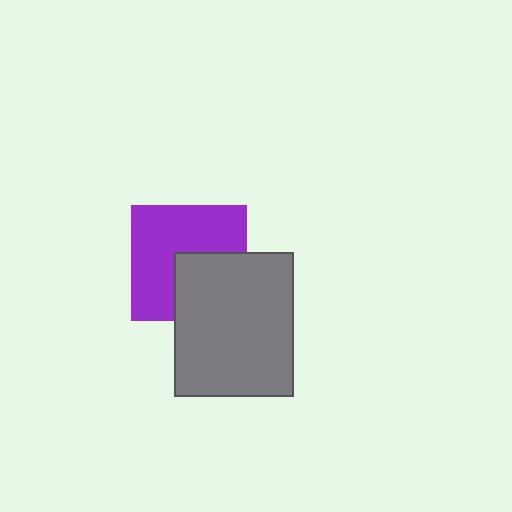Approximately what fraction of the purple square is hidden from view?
Roughly 38% of the purple square is hidden behind the gray rectangle.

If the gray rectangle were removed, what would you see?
You would see the complete purple square.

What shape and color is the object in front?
The object in front is a gray rectangle.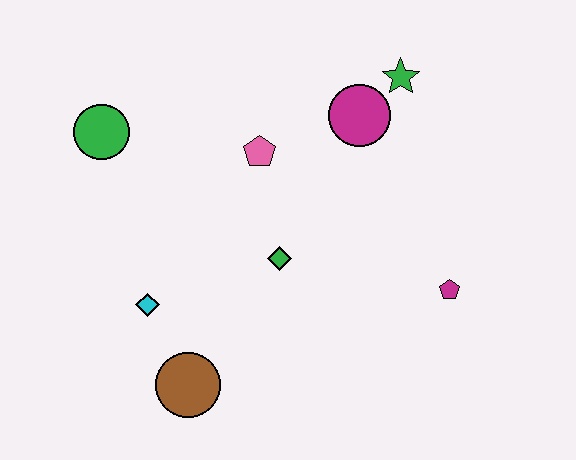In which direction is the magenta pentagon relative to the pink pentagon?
The magenta pentagon is to the right of the pink pentagon.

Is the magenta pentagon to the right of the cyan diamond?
Yes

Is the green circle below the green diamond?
No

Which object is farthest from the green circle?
The magenta pentagon is farthest from the green circle.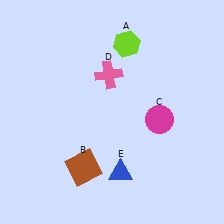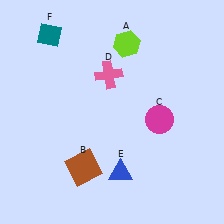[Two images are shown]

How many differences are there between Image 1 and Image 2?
There is 1 difference between the two images.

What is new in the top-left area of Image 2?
A teal diamond (F) was added in the top-left area of Image 2.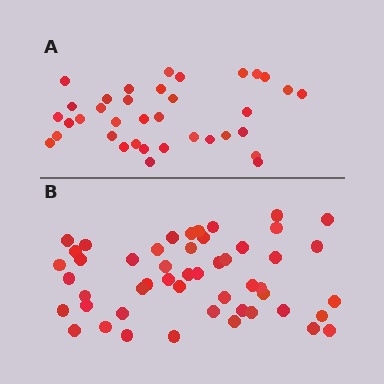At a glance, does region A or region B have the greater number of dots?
Region B (the bottom region) has more dots.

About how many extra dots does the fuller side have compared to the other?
Region B has approximately 15 more dots than region A.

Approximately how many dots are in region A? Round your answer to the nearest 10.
About 40 dots. (The exact count is 36, which rounds to 40.)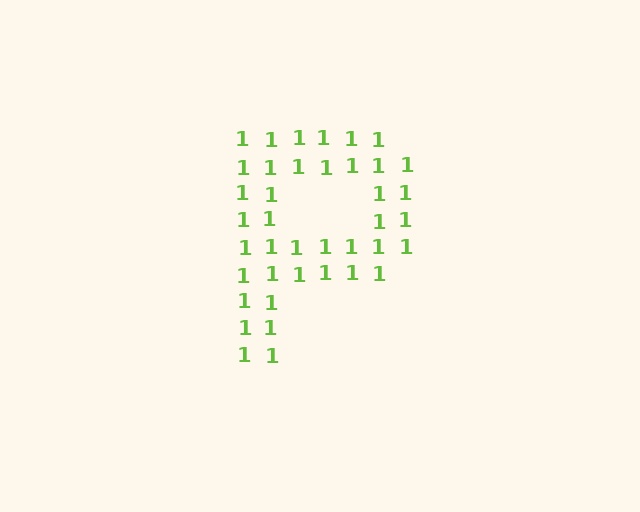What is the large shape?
The large shape is the letter P.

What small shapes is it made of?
It is made of small digit 1's.